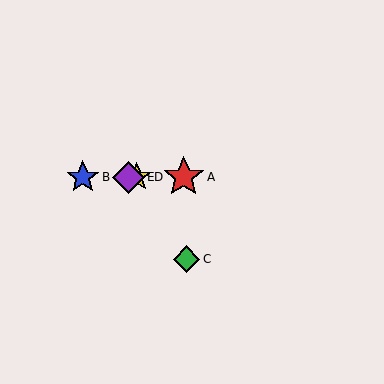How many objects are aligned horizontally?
4 objects (A, B, D, E) are aligned horizontally.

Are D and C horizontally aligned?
No, D is at y≈177 and C is at y≈259.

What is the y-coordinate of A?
Object A is at y≈177.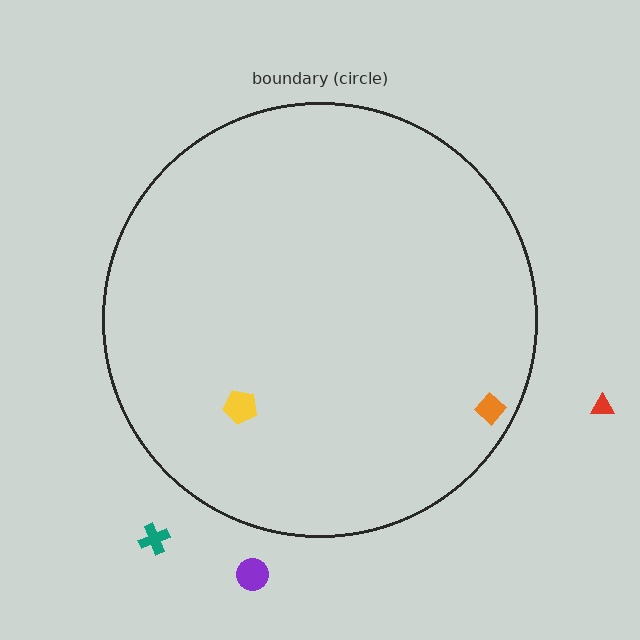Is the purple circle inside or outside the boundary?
Outside.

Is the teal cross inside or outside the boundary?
Outside.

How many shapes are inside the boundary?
2 inside, 3 outside.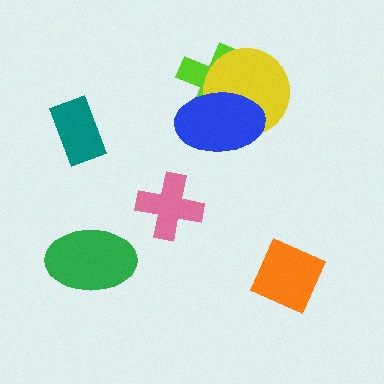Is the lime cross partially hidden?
Yes, it is partially covered by another shape.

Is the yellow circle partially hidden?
Yes, it is partially covered by another shape.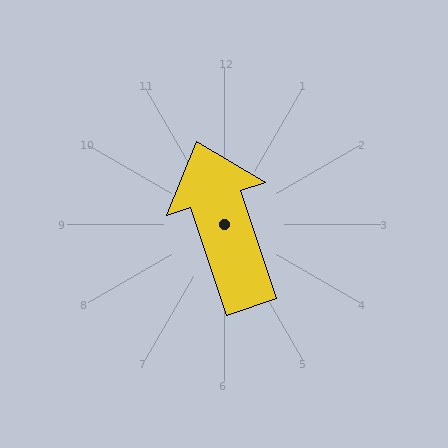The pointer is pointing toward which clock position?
Roughly 11 o'clock.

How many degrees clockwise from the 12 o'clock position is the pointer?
Approximately 342 degrees.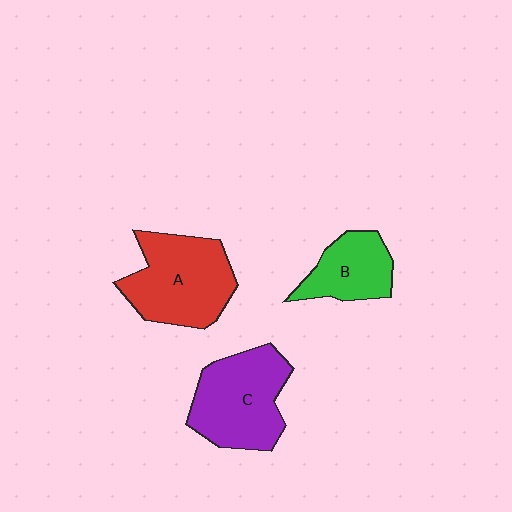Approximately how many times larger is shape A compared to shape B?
Approximately 1.6 times.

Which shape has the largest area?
Shape A (red).